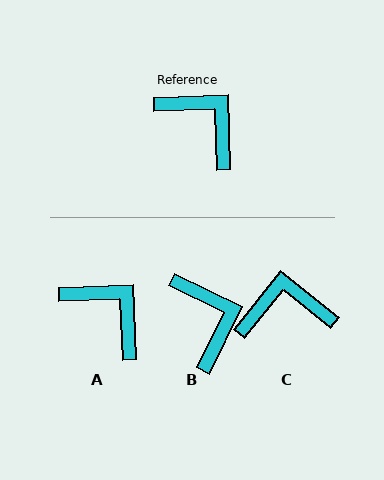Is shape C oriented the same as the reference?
No, it is off by about 49 degrees.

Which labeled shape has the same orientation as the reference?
A.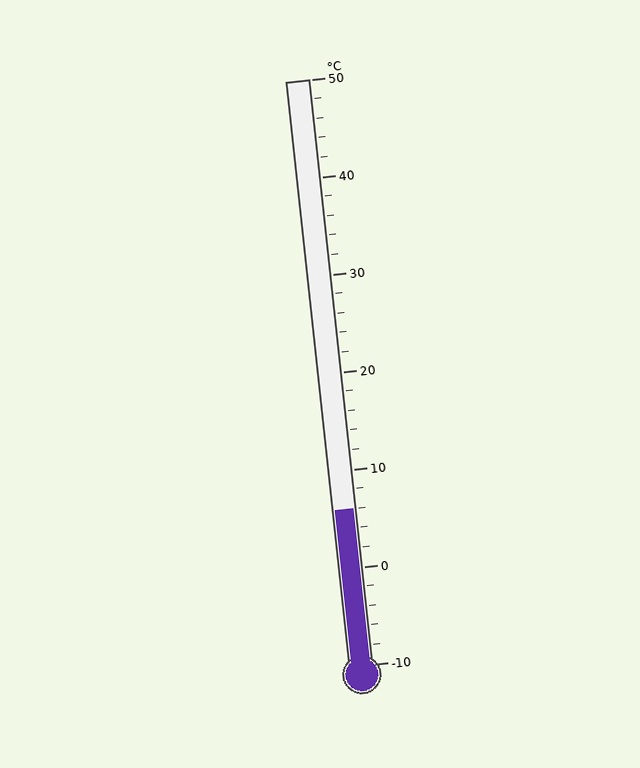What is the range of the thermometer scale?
The thermometer scale ranges from -10°C to 50°C.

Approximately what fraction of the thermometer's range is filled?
The thermometer is filled to approximately 25% of its range.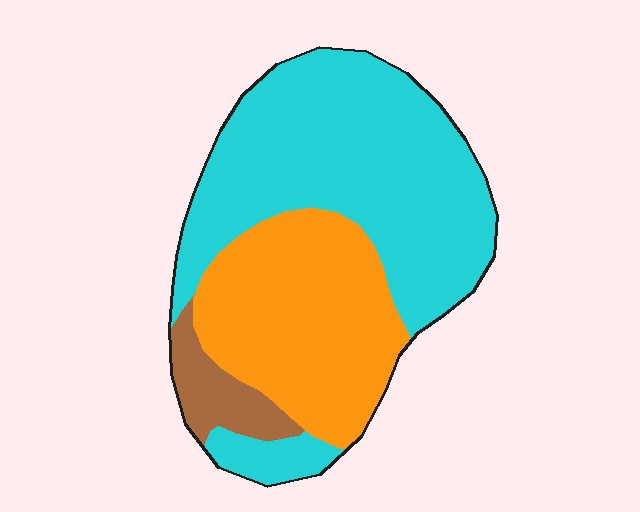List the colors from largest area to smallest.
From largest to smallest: cyan, orange, brown.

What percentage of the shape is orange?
Orange takes up about one third (1/3) of the shape.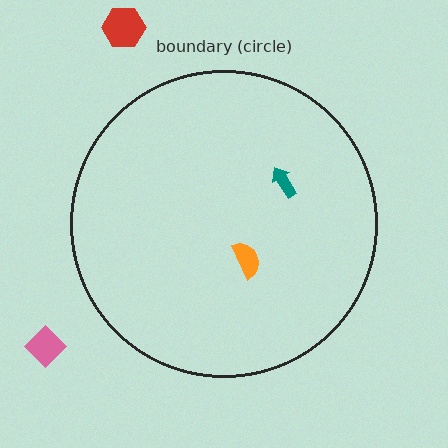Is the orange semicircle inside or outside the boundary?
Inside.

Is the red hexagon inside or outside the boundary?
Outside.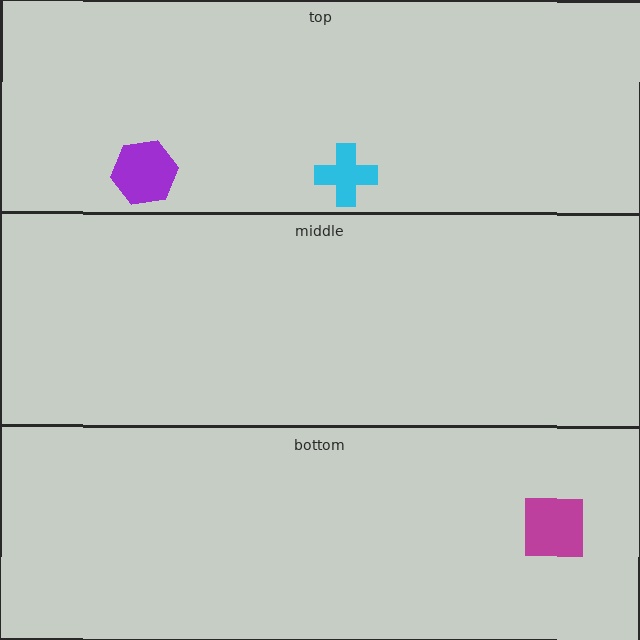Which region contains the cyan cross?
The top region.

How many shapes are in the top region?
2.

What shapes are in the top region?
The purple hexagon, the cyan cross.